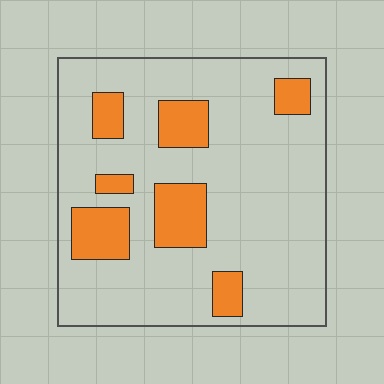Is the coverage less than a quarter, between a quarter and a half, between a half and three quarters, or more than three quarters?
Less than a quarter.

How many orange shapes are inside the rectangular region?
7.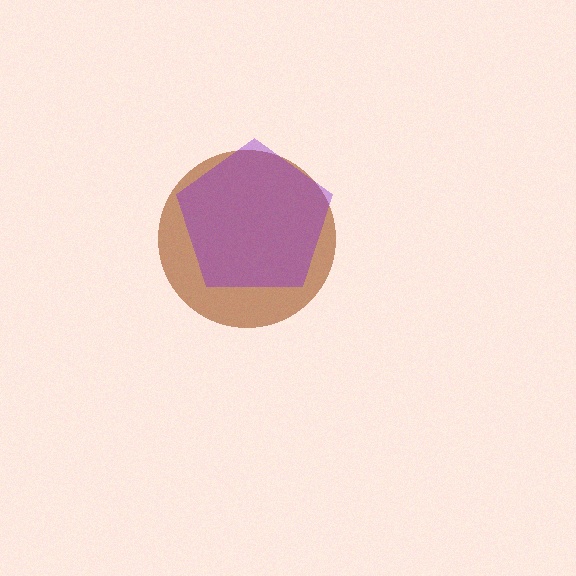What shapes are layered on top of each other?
The layered shapes are: a brown circle, a purple pentagon.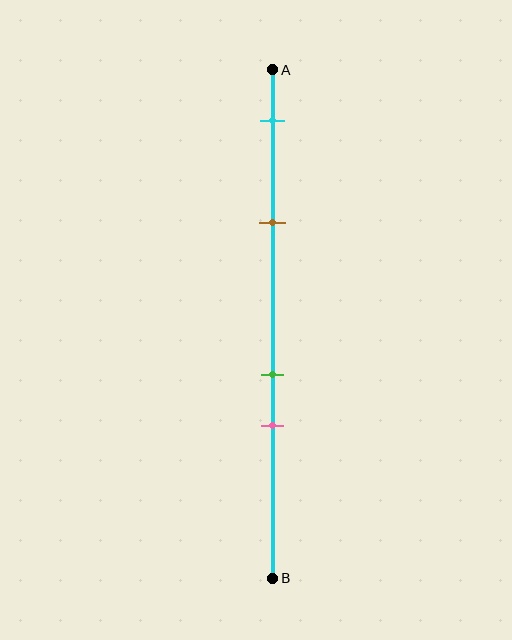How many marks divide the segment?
There are 4 marks dividing the segment.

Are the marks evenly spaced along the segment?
No, the marks are not evenly spaced.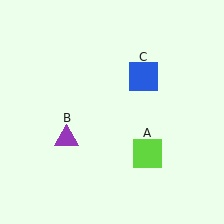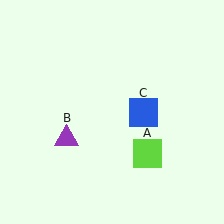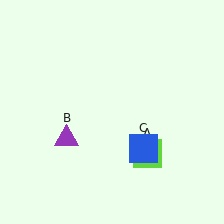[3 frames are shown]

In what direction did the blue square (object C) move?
The blue square (object C) moved down.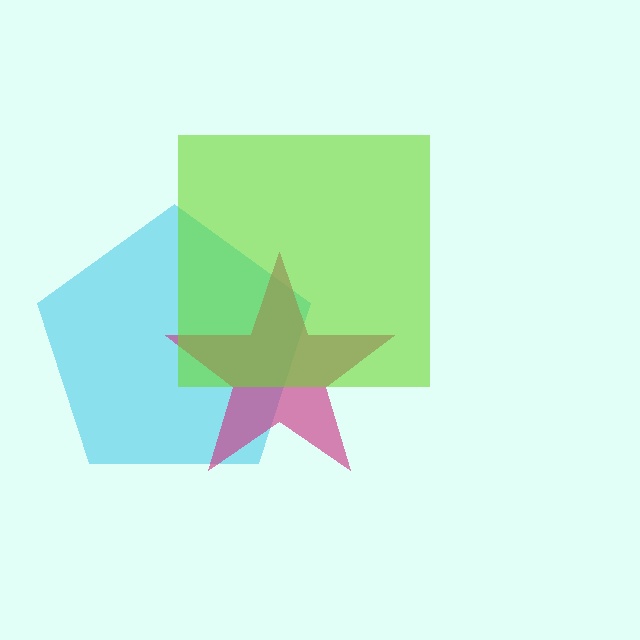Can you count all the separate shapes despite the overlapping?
Yes, there are 3 separate shapes.